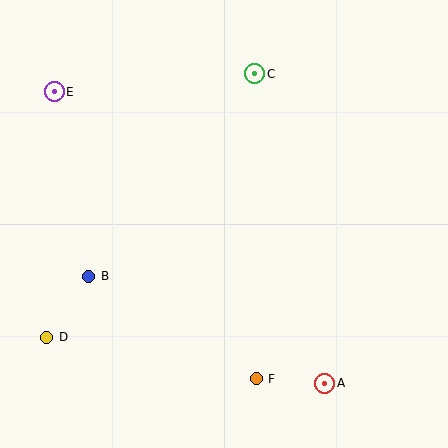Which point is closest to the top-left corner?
Point E is closest to the top-left corner.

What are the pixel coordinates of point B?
Point B is at (89, 276).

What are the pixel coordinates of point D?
Point D is at (47, 337).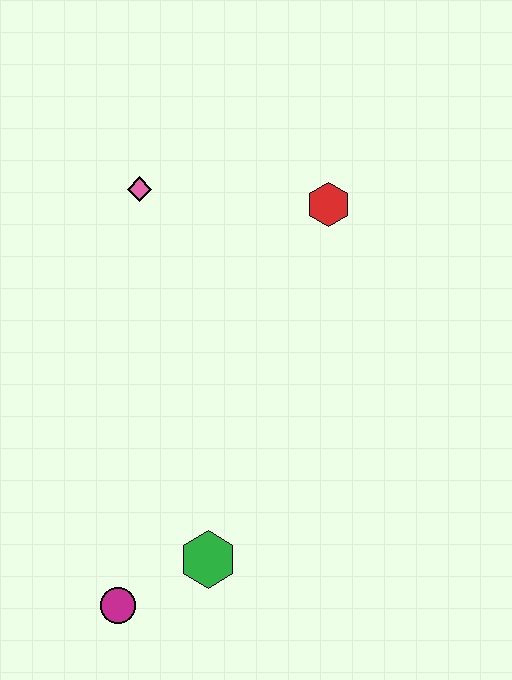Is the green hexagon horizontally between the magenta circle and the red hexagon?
Yes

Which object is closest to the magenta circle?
The green hexagon is closest to the magenta circle.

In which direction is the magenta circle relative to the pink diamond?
The magenta circle is below the pink diamond.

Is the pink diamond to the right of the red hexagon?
No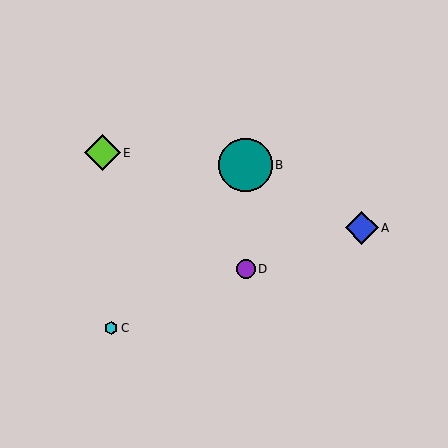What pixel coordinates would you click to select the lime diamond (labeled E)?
Click at (102, 153) to select the lime diamond E.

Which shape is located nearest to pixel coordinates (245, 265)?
The purple circle (labeled D) at (246, 269) is nearest to that location.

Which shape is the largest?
The teal circle (labeled B) is the largest.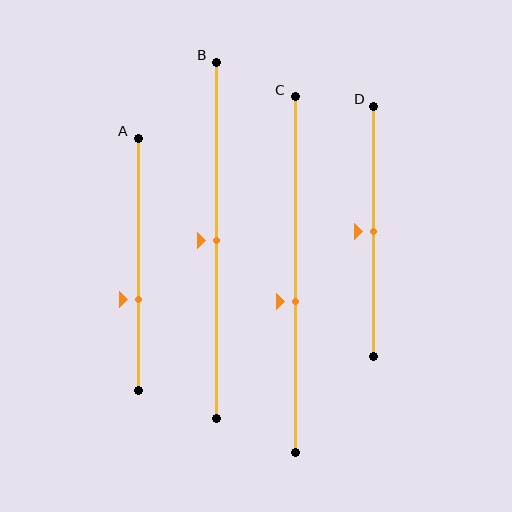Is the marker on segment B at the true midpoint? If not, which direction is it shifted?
Yes, the marker on segment B is at the true midpoint.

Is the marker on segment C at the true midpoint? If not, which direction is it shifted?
No, the marker on segment C is shifted downward by about 8% of the segment length.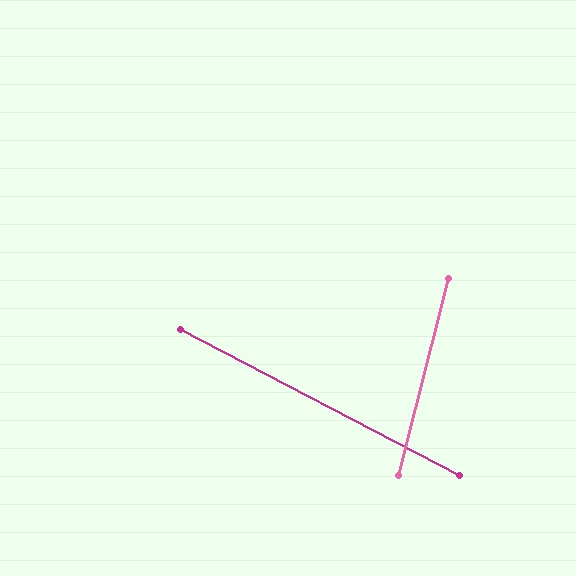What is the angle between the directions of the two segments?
Approximately 77 degrees.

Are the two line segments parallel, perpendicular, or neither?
Neither parallel nor perpendicular — they differ by about 77°.